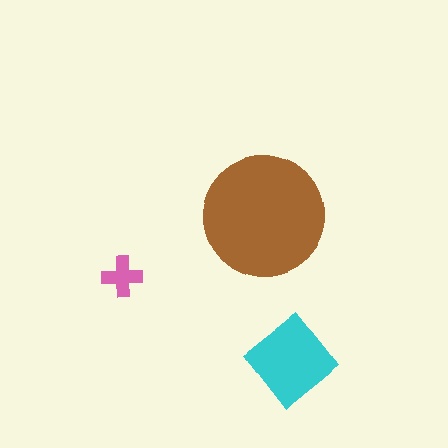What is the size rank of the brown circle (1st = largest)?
1st.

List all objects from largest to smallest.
The brown circle, the cyan diamond, the pink cross.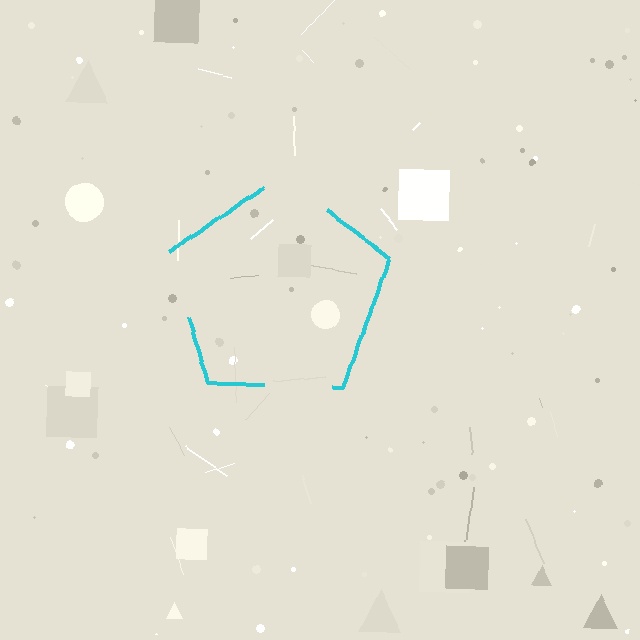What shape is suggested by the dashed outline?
The dashed outline suggests a pentagon.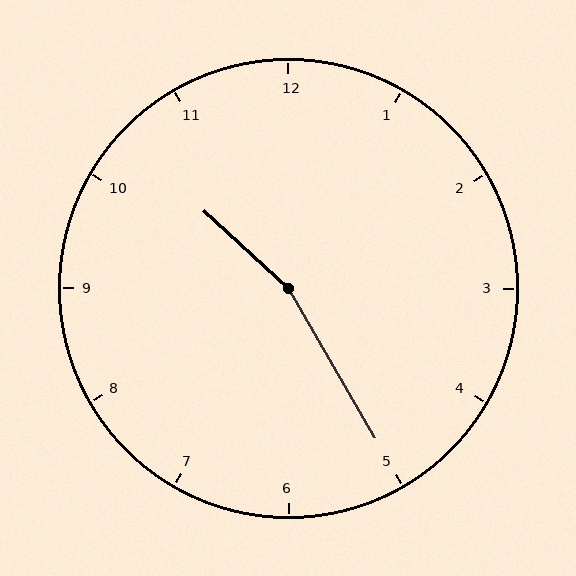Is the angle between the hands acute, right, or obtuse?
It is obtuse.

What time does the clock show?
10:25.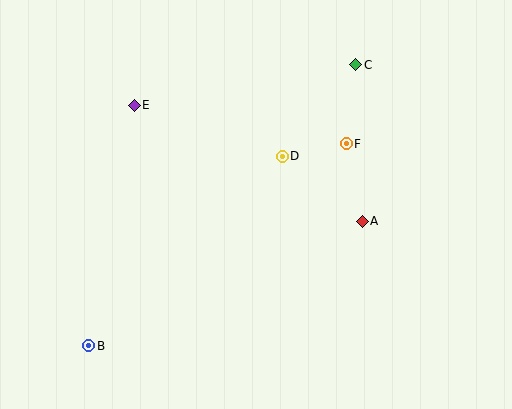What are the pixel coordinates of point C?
Point C is at (356, 65).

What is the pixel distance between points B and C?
The distance between B and C is 388 pixels.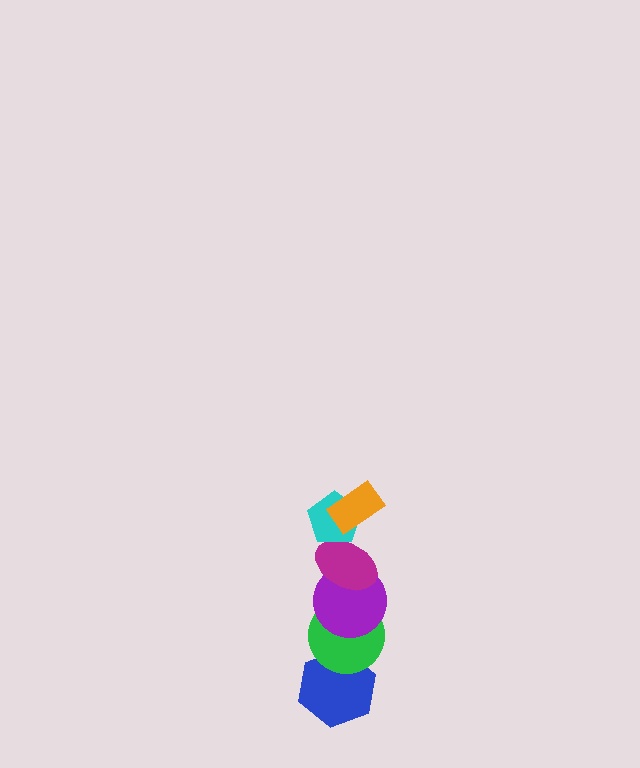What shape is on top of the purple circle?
The magenta ellipse is on top of the purple circle.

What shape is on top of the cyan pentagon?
The orange rectangle is on top of the cyan pentagon.